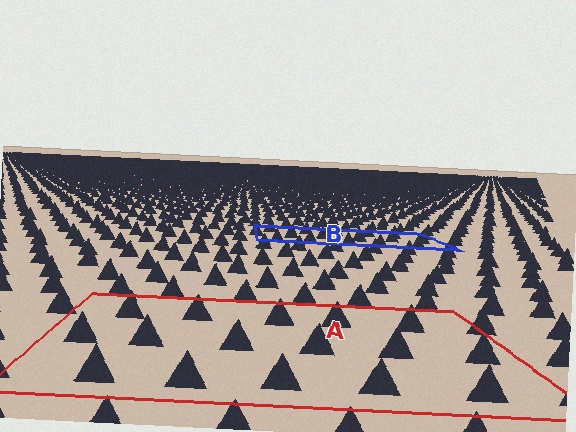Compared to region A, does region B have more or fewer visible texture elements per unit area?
Region B has more texture elements per unit area — they are packed more densely because it is farther away.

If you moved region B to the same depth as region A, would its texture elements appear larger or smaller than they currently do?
They would appear larger. At a closer depth, the same texture elements are projected at a bigger on-screen size.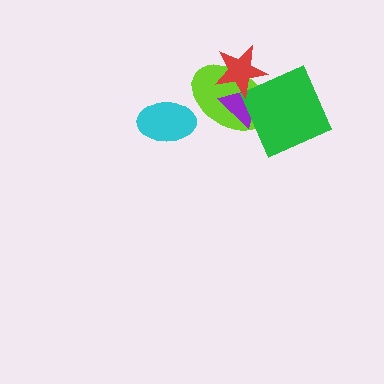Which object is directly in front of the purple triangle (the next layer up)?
The green diamond is directly in front of the purple triangle.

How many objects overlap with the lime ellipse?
3 objects overlap with the lime ellipse.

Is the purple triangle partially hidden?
Yes, it is partially covered by another shape.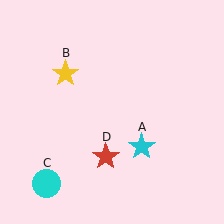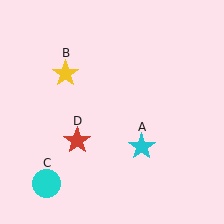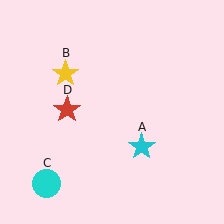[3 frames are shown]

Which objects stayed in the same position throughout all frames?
Cyan star (object A) and yellow star (object B) and cyan circle (object C) remained stationary.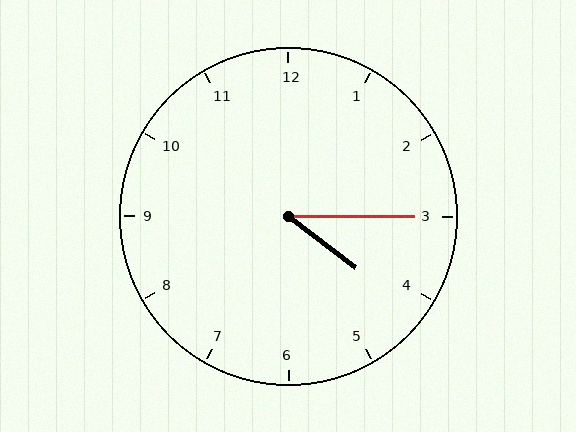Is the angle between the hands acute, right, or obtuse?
It is acute.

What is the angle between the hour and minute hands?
Approximately 38 degrees.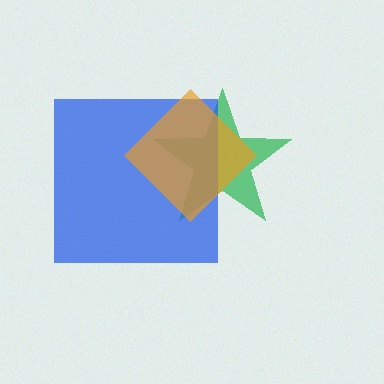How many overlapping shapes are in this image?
There are 3 overlapping shapes in the image.